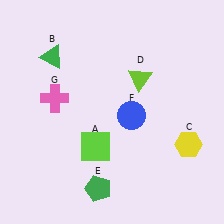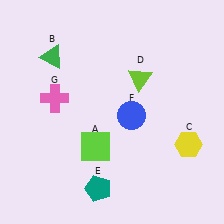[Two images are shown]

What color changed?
The pentagon (E) changed from green in Image 1 to teal in Image 2.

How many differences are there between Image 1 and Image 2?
There is 1 difference between the two images.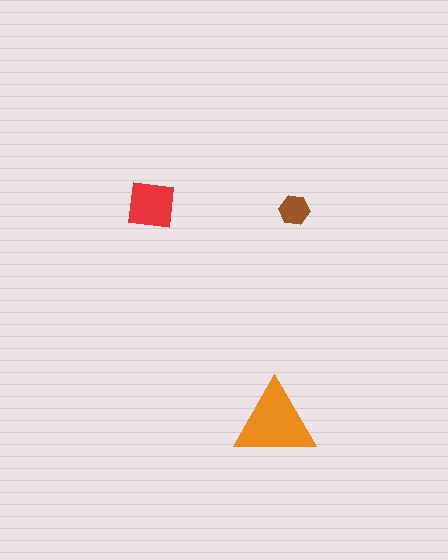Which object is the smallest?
The brown hexagon.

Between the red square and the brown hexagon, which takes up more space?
The red square.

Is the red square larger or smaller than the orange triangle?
Smaller.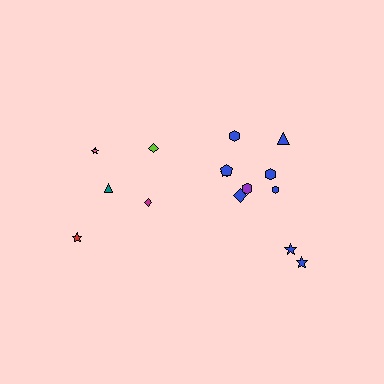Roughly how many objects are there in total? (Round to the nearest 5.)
Roughly 15 objects in total.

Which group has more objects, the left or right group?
The right group.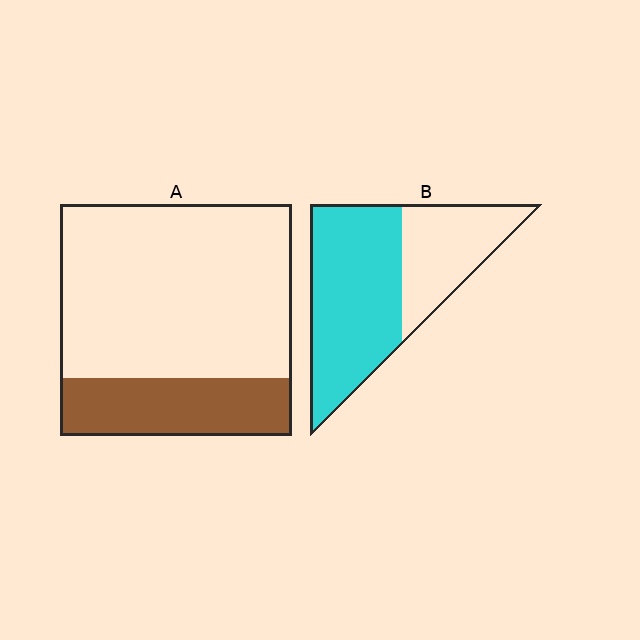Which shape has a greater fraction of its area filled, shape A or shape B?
Shape B.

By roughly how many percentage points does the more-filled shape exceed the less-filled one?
By roughly 40 percentage points (B over A).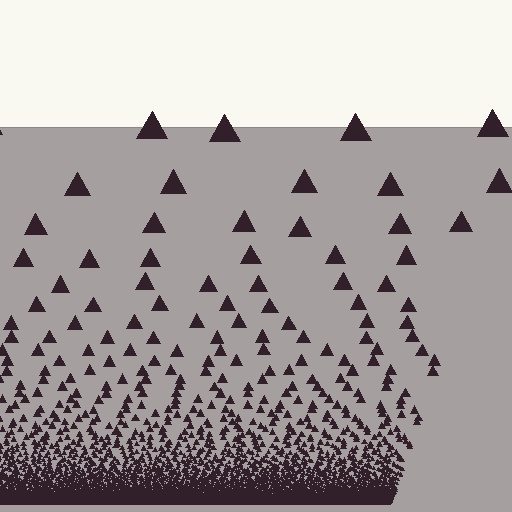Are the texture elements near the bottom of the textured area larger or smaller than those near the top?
Smaller. The gradient is inverted — elements near the bottom are smaller and denser.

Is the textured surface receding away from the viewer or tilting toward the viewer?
The surface appears to tilt toward the viewer. Texture elements get larger and sparser toward the top.